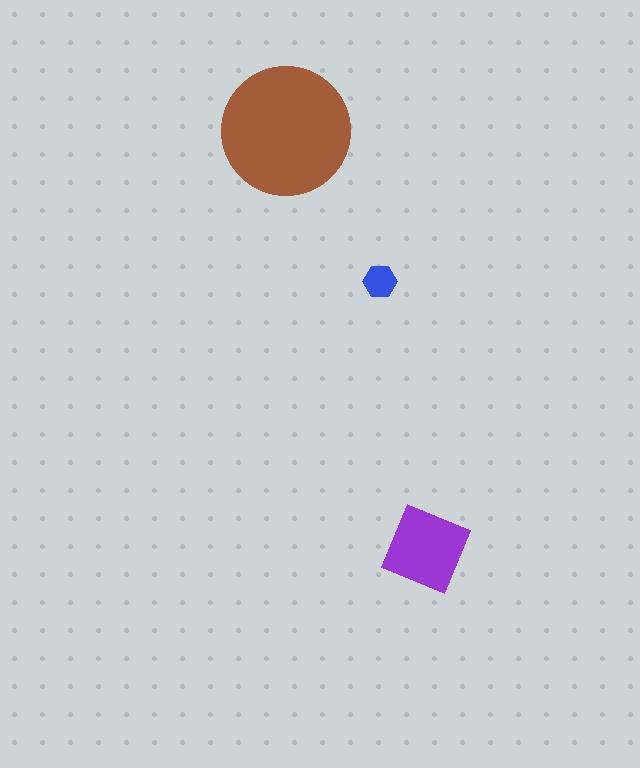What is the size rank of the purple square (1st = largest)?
2nd.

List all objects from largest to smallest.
The brown circle, the purple square, the blue hexagon.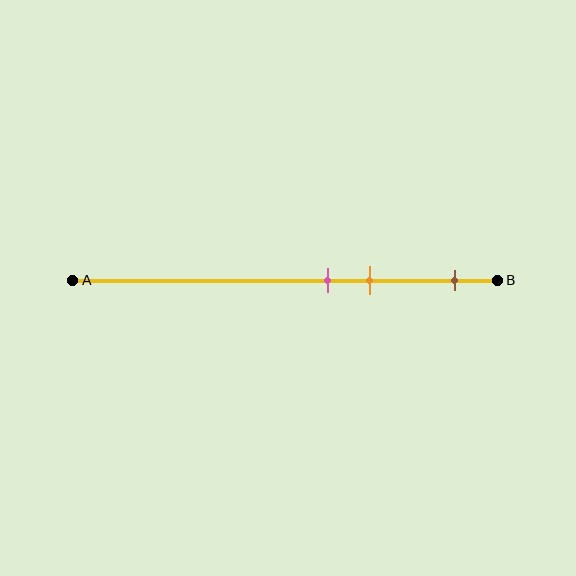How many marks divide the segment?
There are 3 marks dividing the segment.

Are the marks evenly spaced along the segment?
No, the marks are not evenly spaced.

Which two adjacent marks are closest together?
The pink and orange marks are the closest adjacent pair.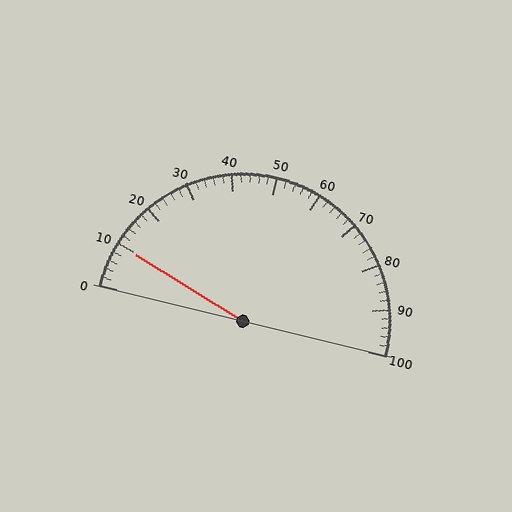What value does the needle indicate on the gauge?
The needle indicates approximately 10.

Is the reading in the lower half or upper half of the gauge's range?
The reading is in the lower half of the range (0 to 100).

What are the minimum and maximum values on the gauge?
The gauge ranges from 0 to 100.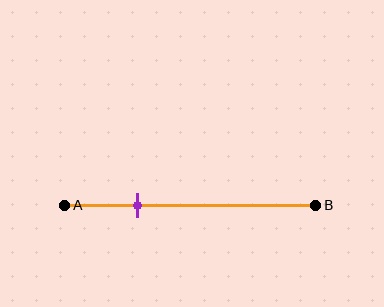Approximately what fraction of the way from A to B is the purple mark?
The purple mark is approximately 30% of the way from A to B.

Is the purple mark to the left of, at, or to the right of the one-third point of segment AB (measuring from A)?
The purple mark is to the left of the one-third point of segment AB.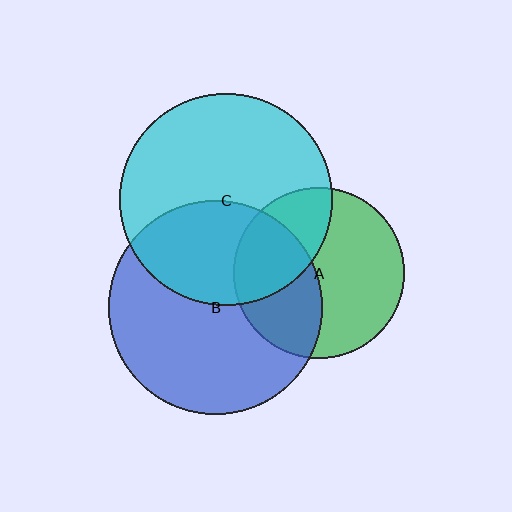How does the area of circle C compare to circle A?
Approximately 1.5 times.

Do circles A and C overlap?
Yes.